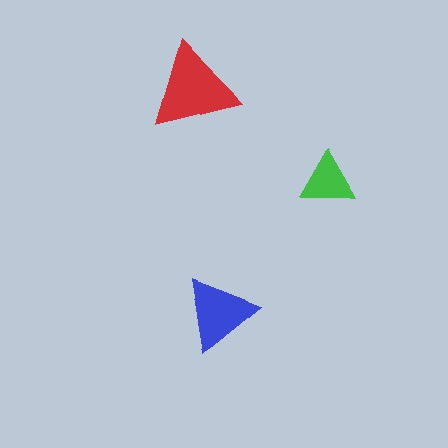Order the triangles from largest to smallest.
the red one, the blue one, the green one.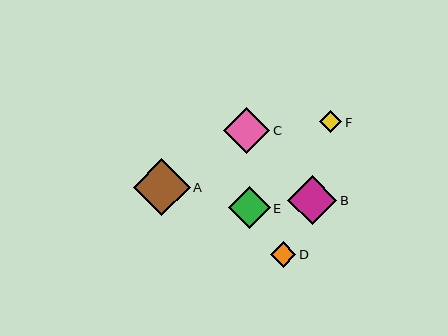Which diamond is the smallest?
Diamond F is the smallest with a size of approximately 22 pixels.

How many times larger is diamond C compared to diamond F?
Diamond C is approximately 2.1 times the size of diamond F.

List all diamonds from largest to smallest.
From largest to smallest: A, B, C, E, D, F.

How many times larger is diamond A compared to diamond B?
Diamond A is approximately 1.2 times the size of diamond B.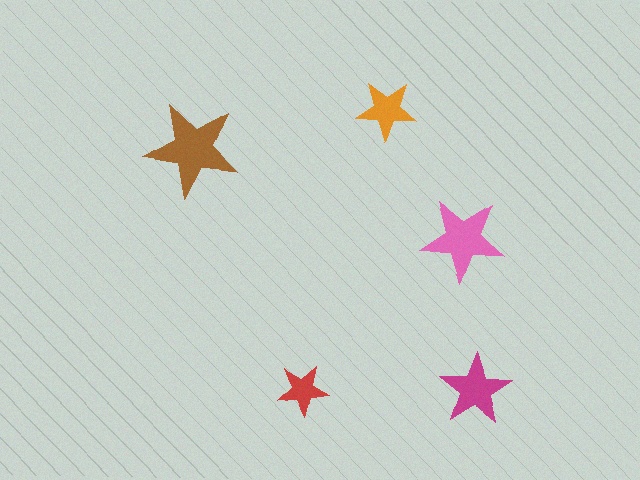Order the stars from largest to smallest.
the brown one, the pink one, the magenta one, the orange one, the red one.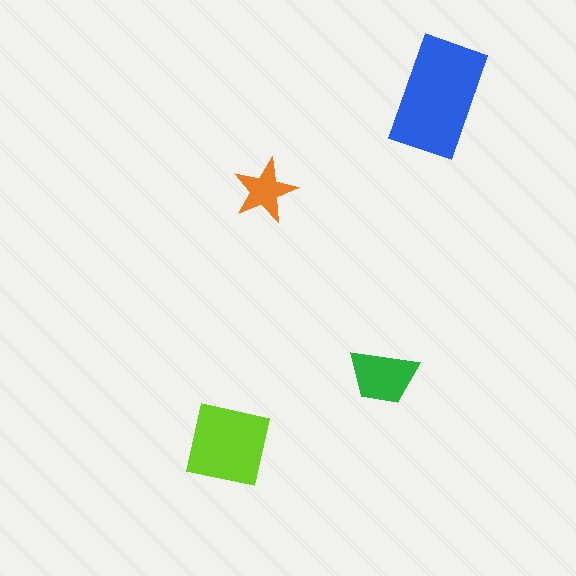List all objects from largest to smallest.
The blue rectangle, the lime square, the green trapezoid, the orange star.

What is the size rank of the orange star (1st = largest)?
4th.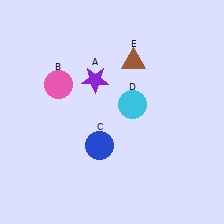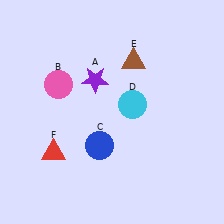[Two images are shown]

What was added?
A red triangle (F) was added in Image 2.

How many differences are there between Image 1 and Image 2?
There is 1 difference between the two images.